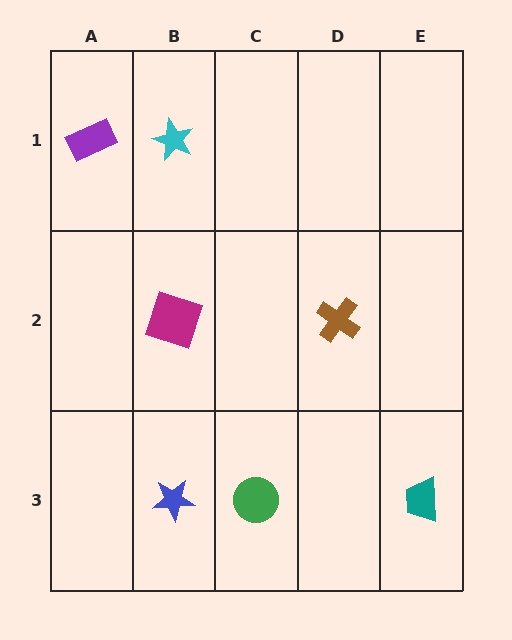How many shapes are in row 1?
2 shapes.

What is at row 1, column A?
A purple rectangle.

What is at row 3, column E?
A teal trapezoid.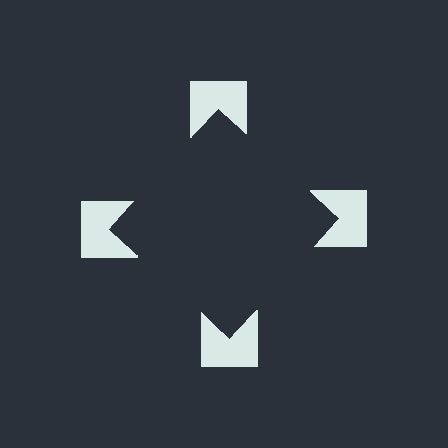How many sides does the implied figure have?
4 sides.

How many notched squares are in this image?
There are 4 — one at each vertex of the illusory square.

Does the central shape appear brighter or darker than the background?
It typically appears slightly darker than the background, even though no actual brightness change is drawn.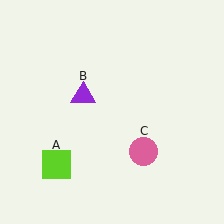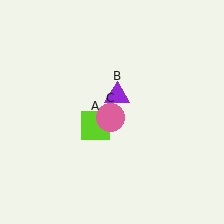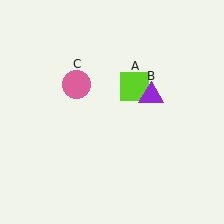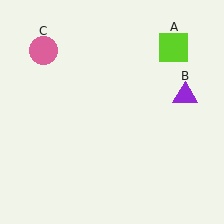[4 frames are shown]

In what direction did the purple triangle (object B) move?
The purple triangle (object B) moved right.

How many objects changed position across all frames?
3 objects changed position: lime square (object A), purple triangle (object B), pink circle (object C).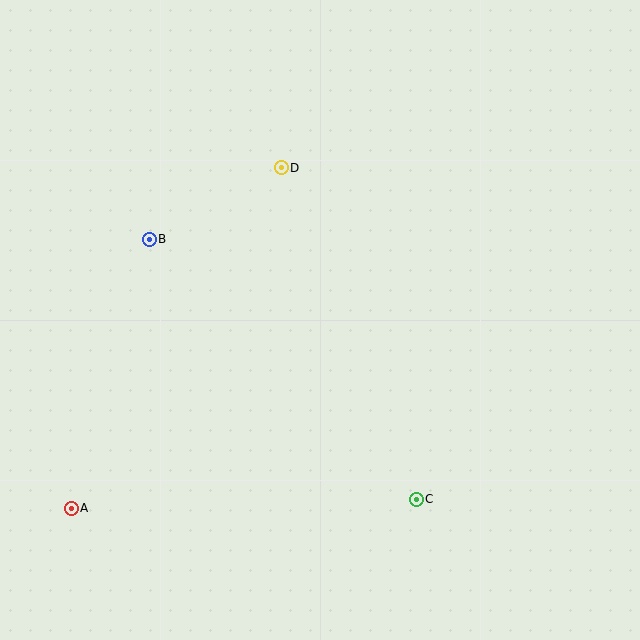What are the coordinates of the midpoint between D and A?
The midpoint between D and A is at (176, 338).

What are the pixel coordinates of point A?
Point A is at (71, 508).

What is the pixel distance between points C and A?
The distance between C and A is 345 pixels.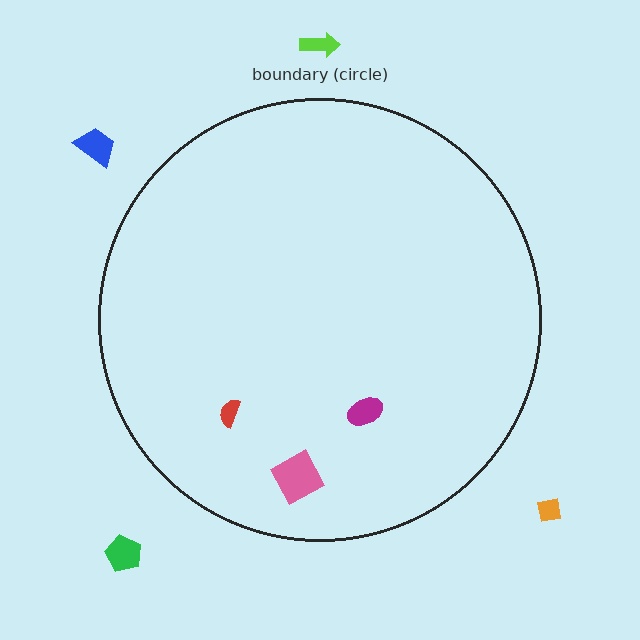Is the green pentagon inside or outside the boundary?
Outside.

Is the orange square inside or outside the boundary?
Outside.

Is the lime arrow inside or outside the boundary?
Outside.